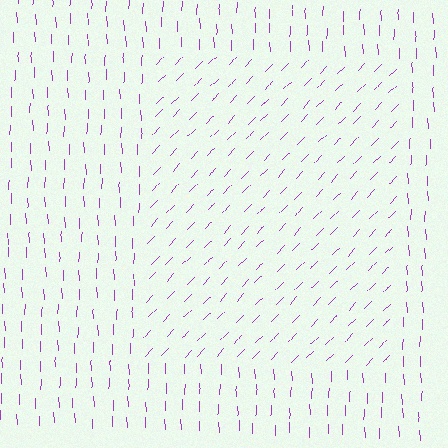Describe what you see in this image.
The image is filled with small purple line segments. A rectangle region in the image has lines oriented differently from the surrounding lines, creating a visible texture boundary.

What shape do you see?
I see a rectangle.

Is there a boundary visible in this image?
Yes, there is a texture boundary formed by a change in line orientation.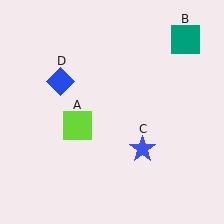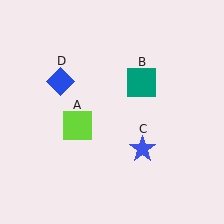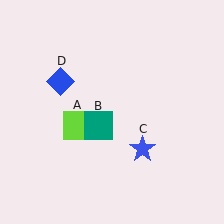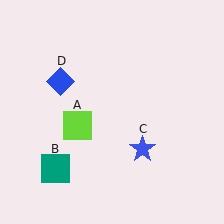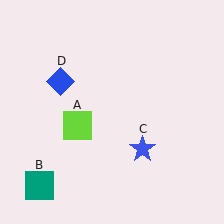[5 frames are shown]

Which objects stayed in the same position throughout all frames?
Lime square (object A) and blue star (object C) and blue diamond (object D) remained stationary.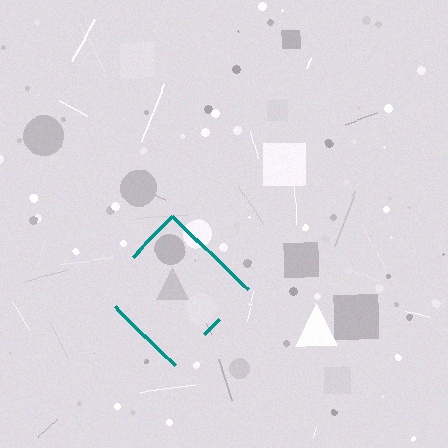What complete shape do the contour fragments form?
The contour fragments form a diamond.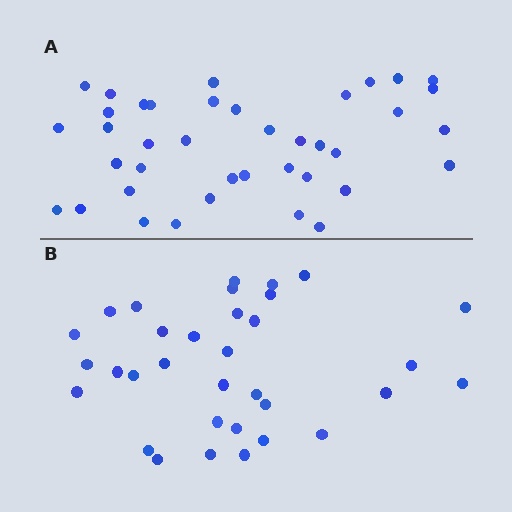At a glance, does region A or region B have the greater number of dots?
Region A (the top region) has more dots.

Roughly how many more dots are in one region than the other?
Region A has about 6 more dots than region B.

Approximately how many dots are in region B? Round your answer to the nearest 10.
About 30 dots. (The exact count is 33, which rounds to 30.)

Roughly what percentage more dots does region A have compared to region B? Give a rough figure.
About 20% more.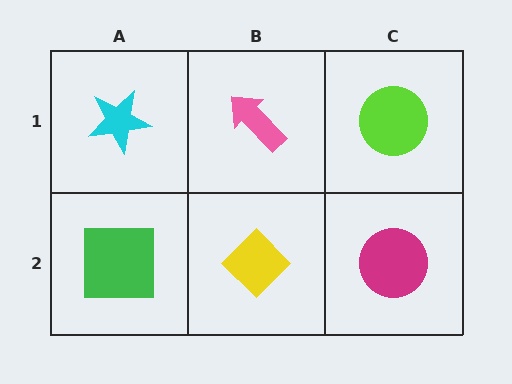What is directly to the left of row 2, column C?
A yellow diamond.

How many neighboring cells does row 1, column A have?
2.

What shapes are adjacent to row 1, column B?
A yellow diamond (row 2, column B), a cyan star (row 1, column A), a lime circle (row 1, column C).